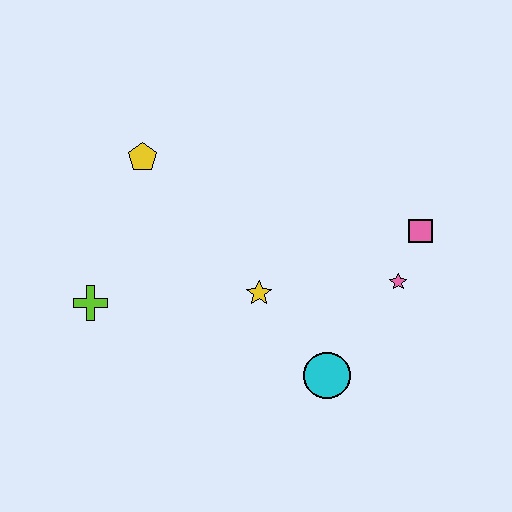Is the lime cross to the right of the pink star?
No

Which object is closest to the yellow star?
The cyan circle is closest to the yellow star.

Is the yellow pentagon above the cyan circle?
Yes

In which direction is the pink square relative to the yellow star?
The pink square is to the right of the yellow star.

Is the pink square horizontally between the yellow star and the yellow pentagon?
No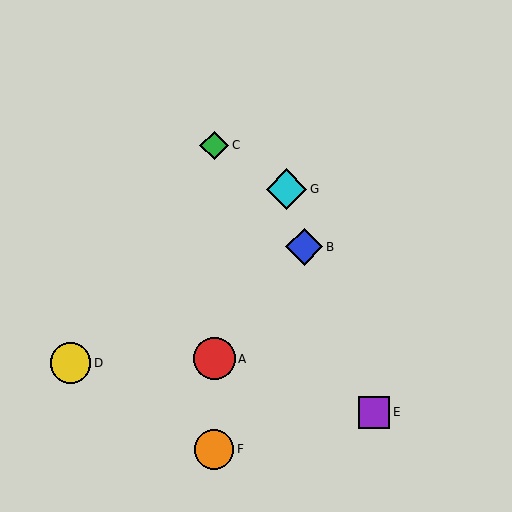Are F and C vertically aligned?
Yes, both are at x≈214.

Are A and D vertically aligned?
No, A is at x≈214 and D is at x≈70.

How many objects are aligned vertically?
3 objects (A, C, F) are aligned vertically.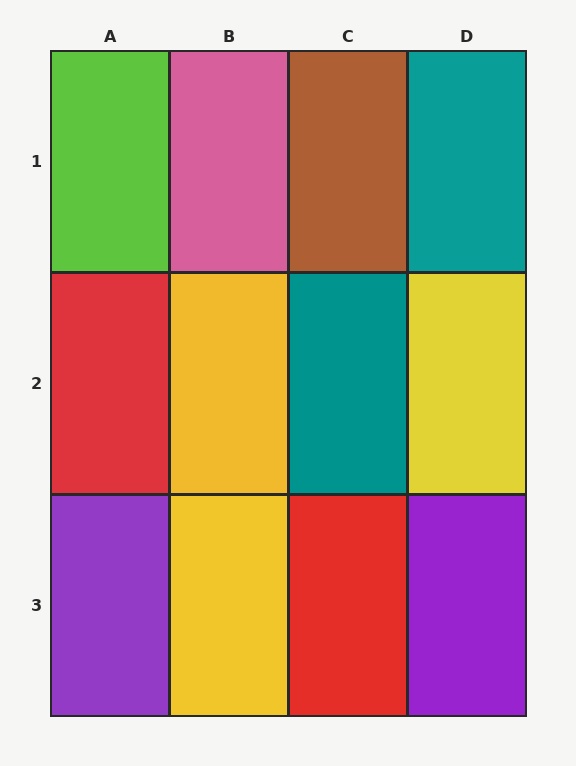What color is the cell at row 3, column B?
Yellow.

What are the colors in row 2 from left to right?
Red, yellow, teal, yellow.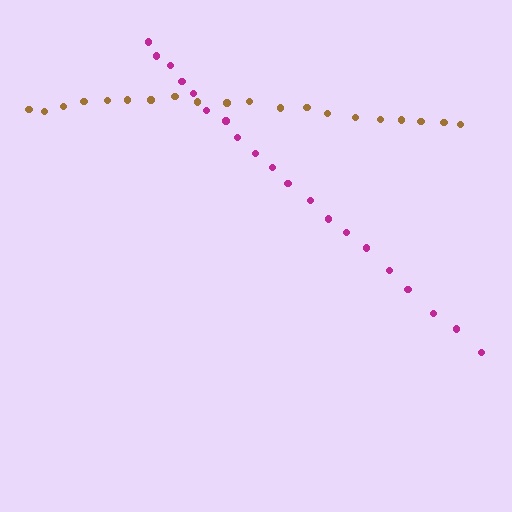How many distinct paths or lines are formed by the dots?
There are 2 distinct paths.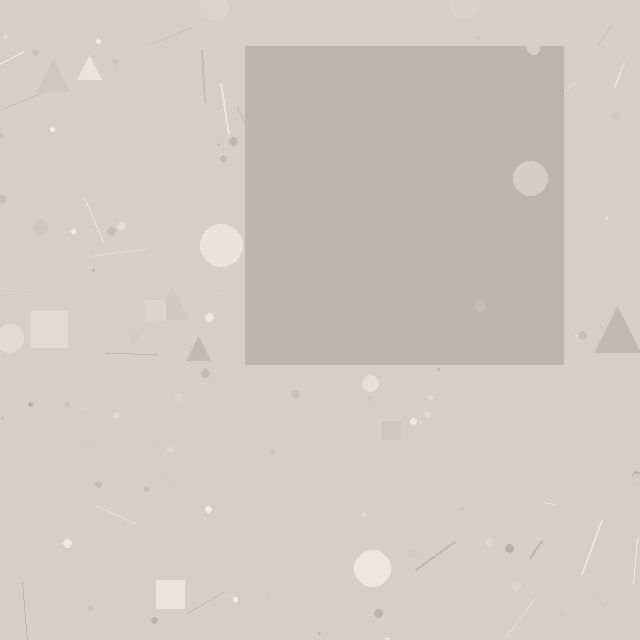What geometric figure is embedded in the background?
A square is embedded in the background.